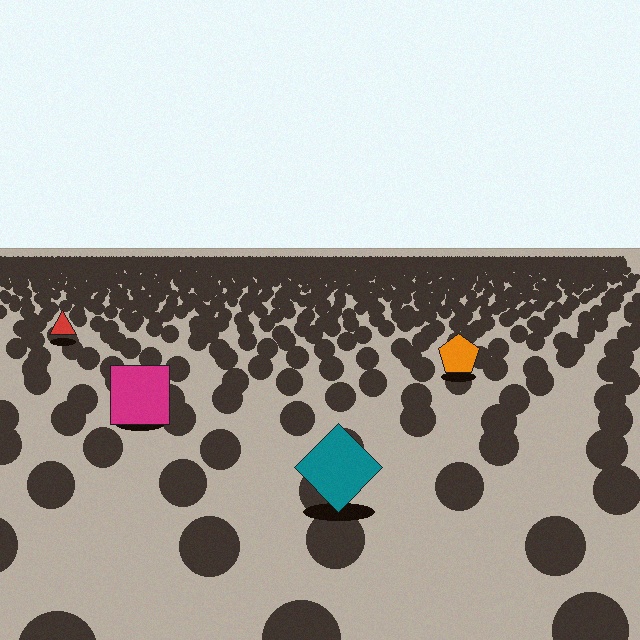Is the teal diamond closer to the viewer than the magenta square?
Yes. The teal diamond is closer — you can tell from the texture gradient: the ground texture is coarser near it.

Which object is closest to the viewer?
The teal diamond is closest. The texture marks near it are larger and more spread out.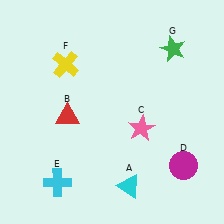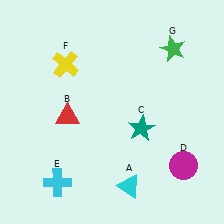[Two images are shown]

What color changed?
The star (C) changed from pink in Image 1 to teal in Image 2.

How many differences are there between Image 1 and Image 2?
There is 1 difference between the two images.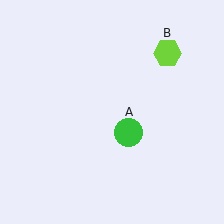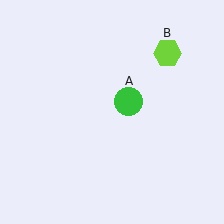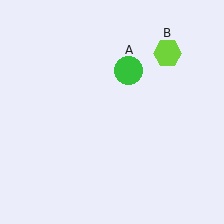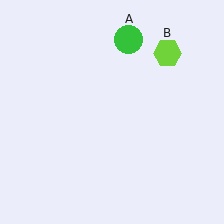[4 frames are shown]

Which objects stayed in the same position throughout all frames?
Lime hexagon (object B) remained stationary.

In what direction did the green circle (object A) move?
The green circle (object A) moved up.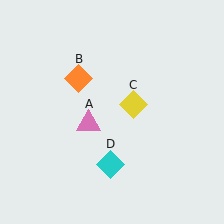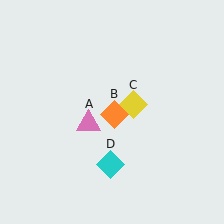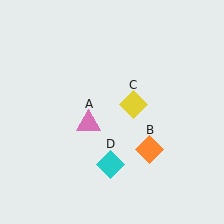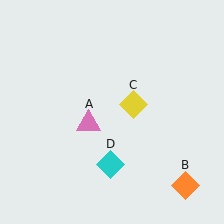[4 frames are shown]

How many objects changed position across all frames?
1 object changed position: orange diamond (object B).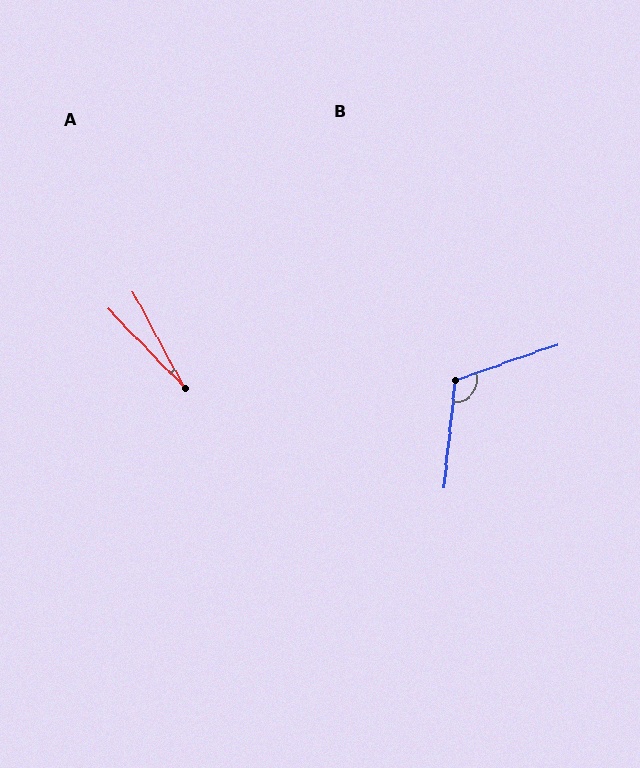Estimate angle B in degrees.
Approximately 115 degrees.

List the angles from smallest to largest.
A (16°), B (115°).